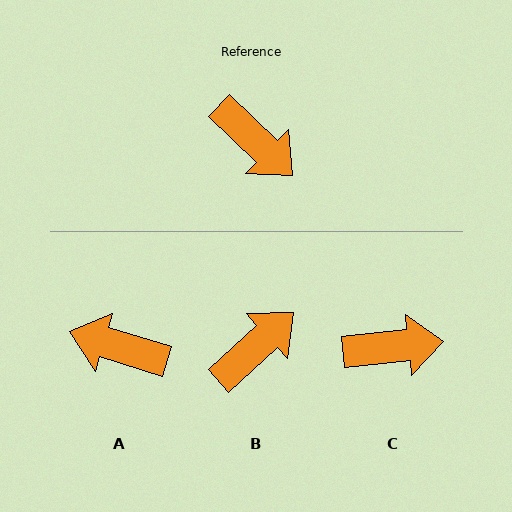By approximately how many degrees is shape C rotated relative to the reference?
Approximately 50 degrees counter-clockwise.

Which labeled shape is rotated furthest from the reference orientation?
A, about 153 degrees away.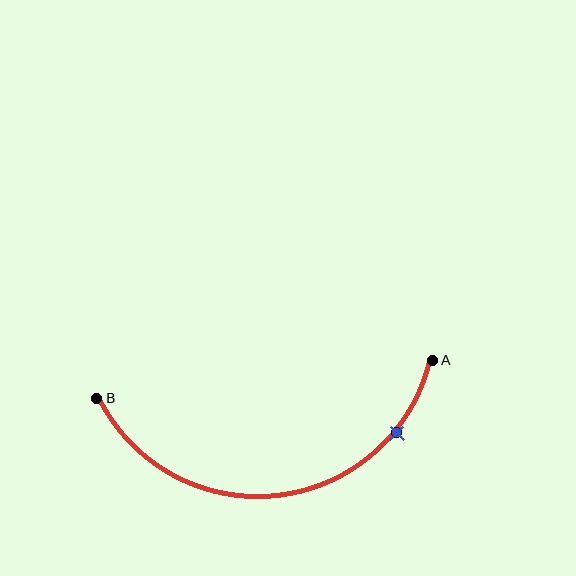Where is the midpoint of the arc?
The arc midpoint is the point on the curve farthest from the straight line joining A and B. It sits below that line.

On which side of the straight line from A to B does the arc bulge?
The arc bulges below the straight line connecting A and B.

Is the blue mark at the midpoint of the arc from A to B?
No. The blue mark lies on the arc but is closer to endpoint A. The arc midpoint would be at the point on the curve equidistant along the arc from both A and B.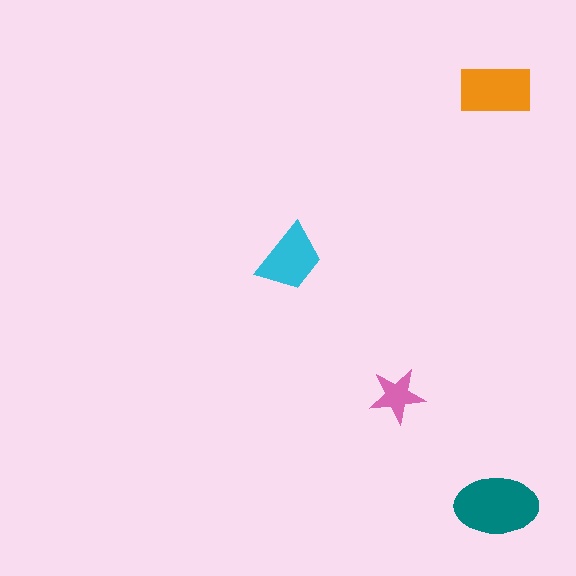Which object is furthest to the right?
The teal ellipse is rightmost.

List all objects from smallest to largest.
The pink star, the cyan trapezoid, the orange rectangle, the teal ellipse.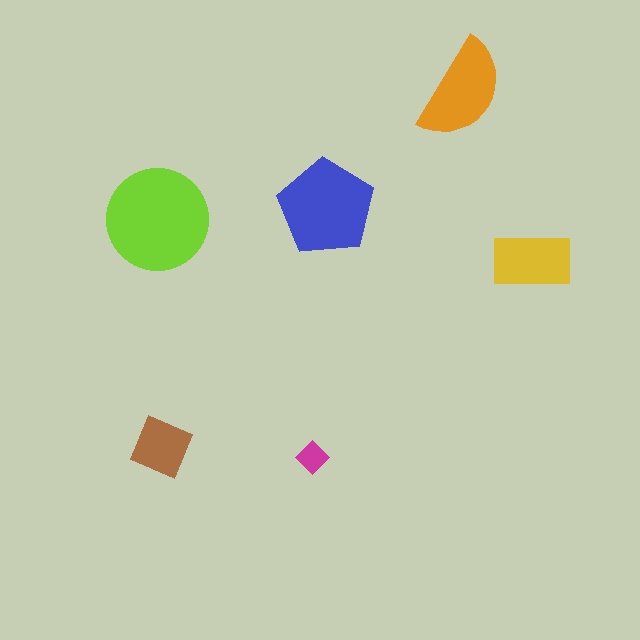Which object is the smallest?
The magenta diamond.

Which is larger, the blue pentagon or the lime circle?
The lime circle.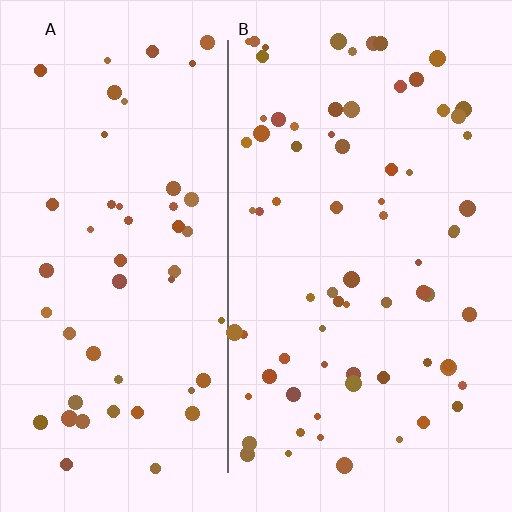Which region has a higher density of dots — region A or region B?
B (the right).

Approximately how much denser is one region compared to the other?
Approximately 1.4× — region B over region A.